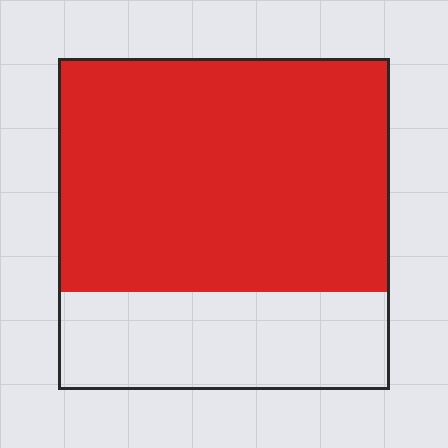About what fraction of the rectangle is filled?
About two thirds (2/3).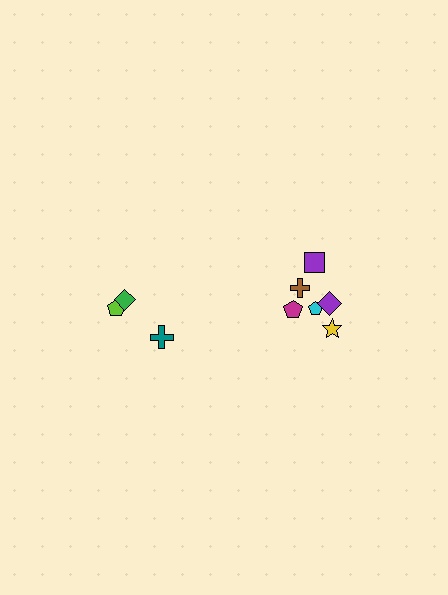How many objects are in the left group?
There are 3 objects.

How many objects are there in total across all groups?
There are 9 objects.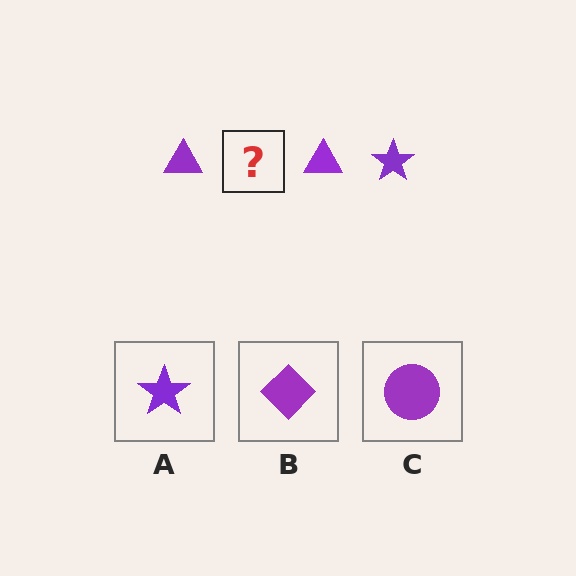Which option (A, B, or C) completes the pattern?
A.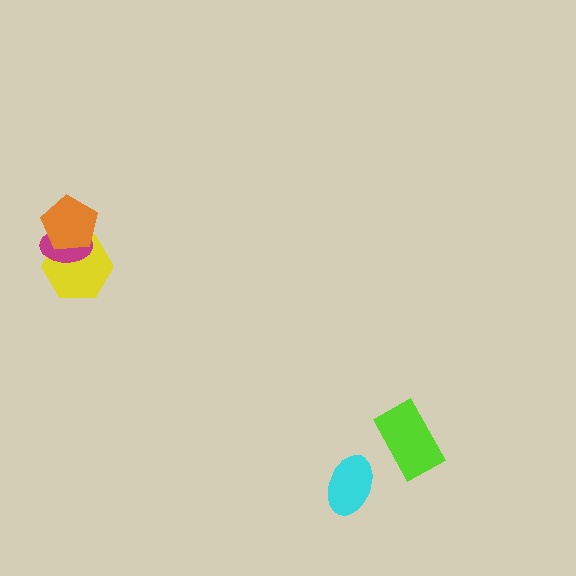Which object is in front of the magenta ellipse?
The orange pentagon is in front of the magenta ellipse.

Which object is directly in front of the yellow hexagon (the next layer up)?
The magenta ellipse is directly in front of the yellow hexagon.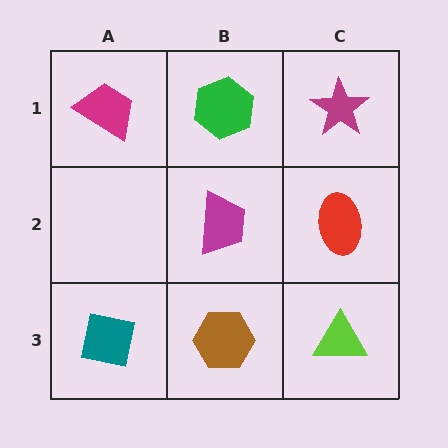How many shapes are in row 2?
2 shapes.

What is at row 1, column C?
A magenta star.